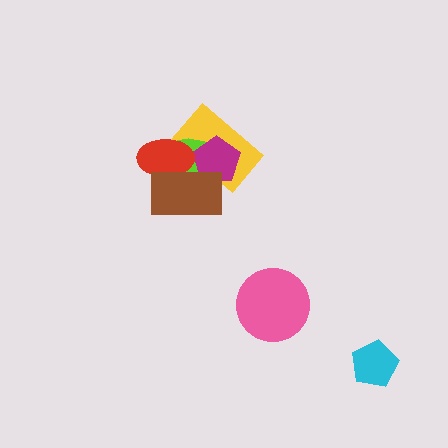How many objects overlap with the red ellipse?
3 objects overlap with the red ellipse.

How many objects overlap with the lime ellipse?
4 objects overlap with the lime ellipse.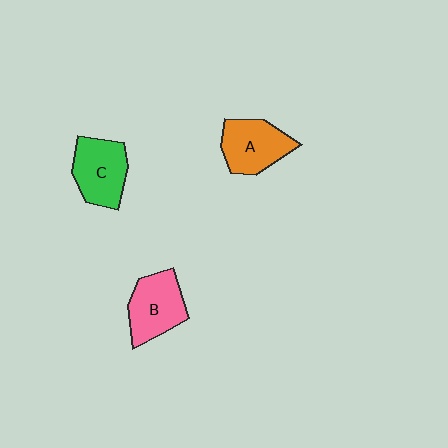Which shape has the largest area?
Shape B (pink).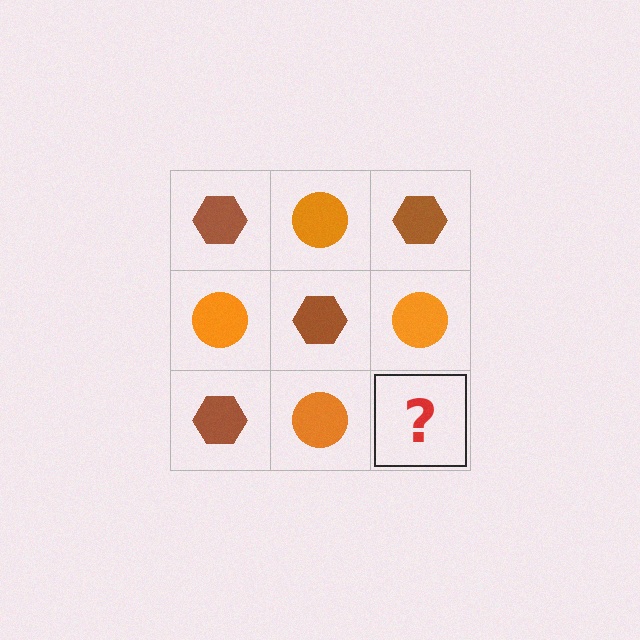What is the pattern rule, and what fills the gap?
The rule is that it alternates brown hexagon and orange circle in a checkerboard pattern. The gap should be filled with a brown hexagon.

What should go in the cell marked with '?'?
The missing cell should contain a brown hexagon.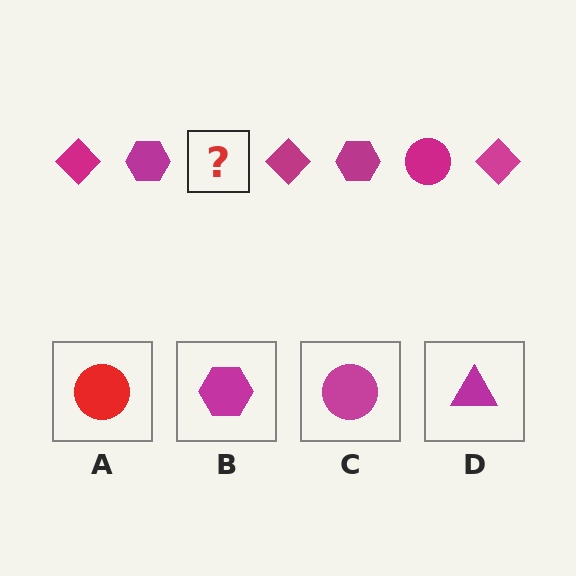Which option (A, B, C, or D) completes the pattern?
C.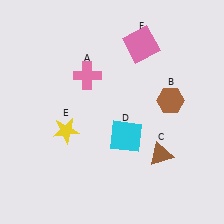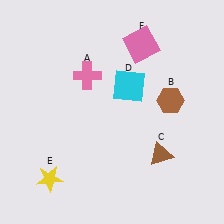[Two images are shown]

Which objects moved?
The objects that moved are: the cyan square (D), the yellow star (E).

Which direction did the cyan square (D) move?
The cyan square (D) moved up.